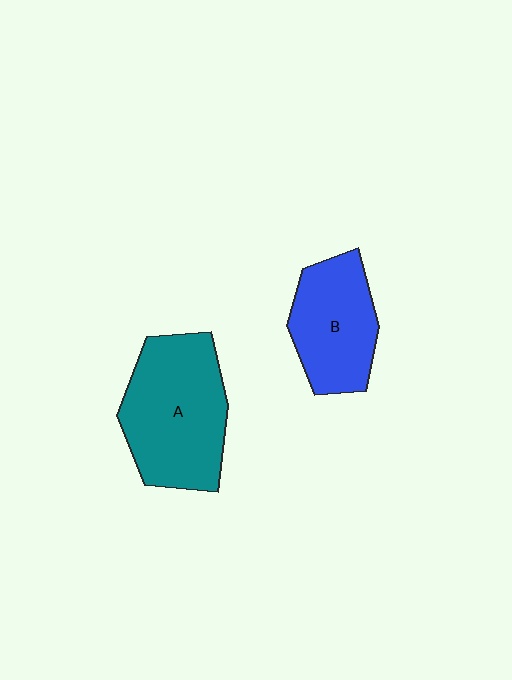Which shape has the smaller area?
Shape B (blue).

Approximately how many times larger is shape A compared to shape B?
Approximately 1.4 times.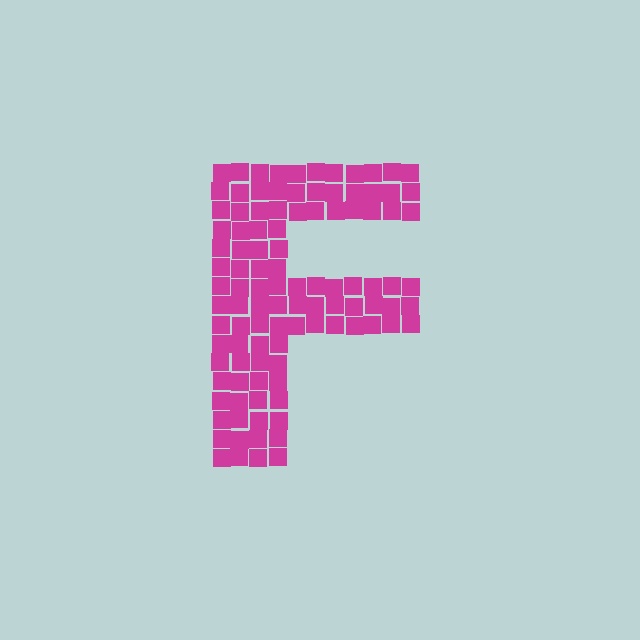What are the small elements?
The small elements are squares.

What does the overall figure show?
The overall figure shows the letter F.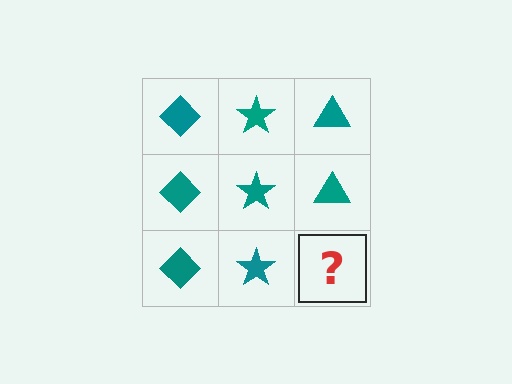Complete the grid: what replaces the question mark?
The question mark should be replaced with a teal triangle.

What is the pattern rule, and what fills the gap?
The rule is that each column has a consistent shape. The gap should be filled with a teal triangle.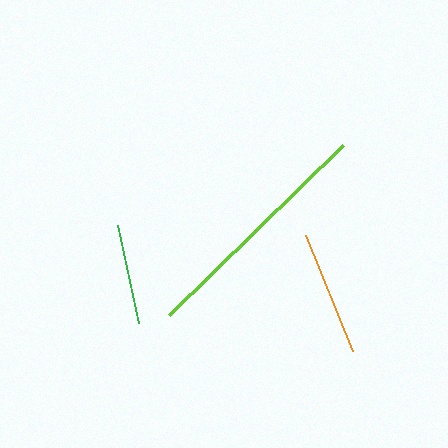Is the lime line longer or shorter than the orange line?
The lime line is longer than the orange line.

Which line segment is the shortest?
The green line is the shortest at approximately 100 pixels.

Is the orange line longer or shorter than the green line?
The orange line is longer than the green line.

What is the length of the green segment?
The green segment is approximately 100 pixels long.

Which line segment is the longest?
The lime line is the longest at approximately 243 pixels.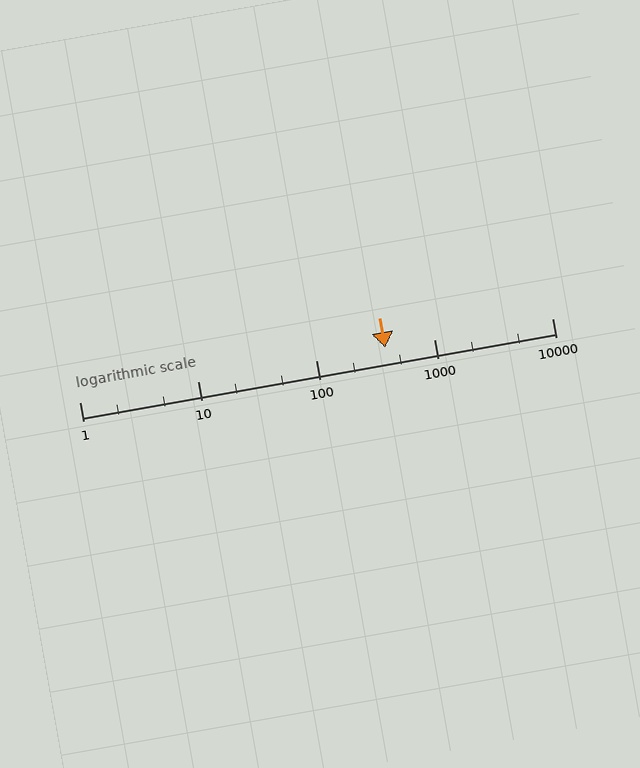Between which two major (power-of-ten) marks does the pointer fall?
The pointer is between 100 and 1000.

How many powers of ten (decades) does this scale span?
The scale spans 4 decades, from 1 to 10000.